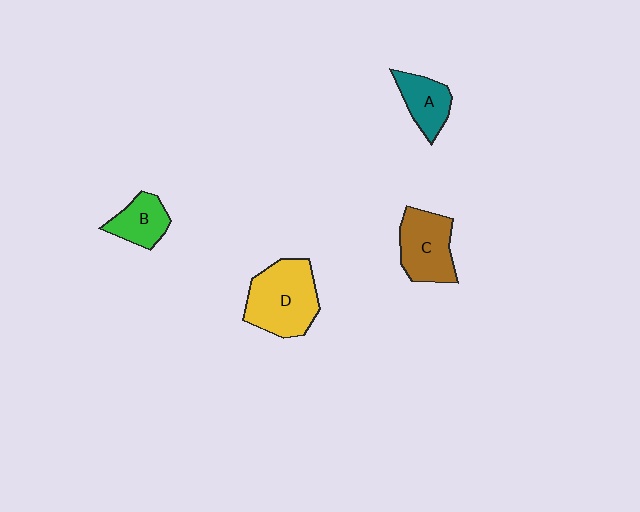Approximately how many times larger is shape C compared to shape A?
Approximately 1.4 times.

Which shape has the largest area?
Shape D (yellow).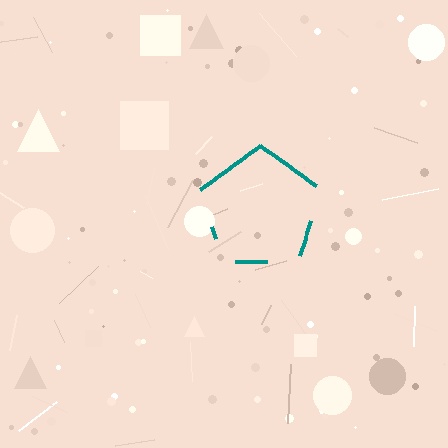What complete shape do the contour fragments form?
The contour fragments form a pentagon.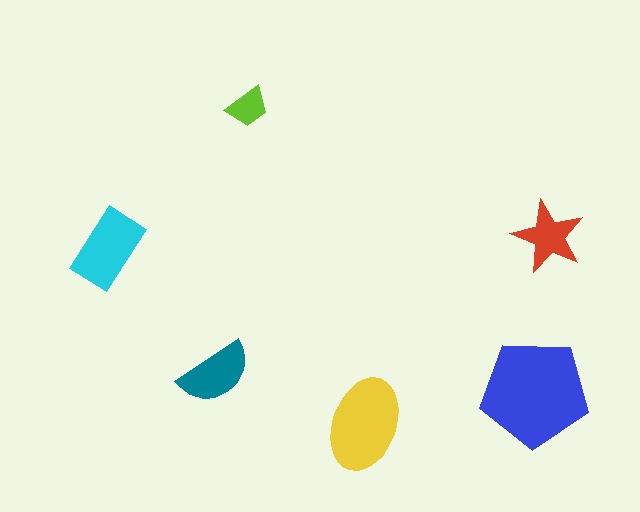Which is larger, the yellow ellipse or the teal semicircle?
The yellow ellipse.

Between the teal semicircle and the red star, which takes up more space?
The teal semicircle.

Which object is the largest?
The blue pentagon.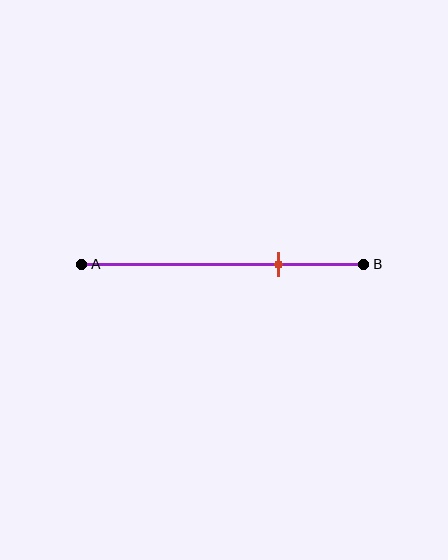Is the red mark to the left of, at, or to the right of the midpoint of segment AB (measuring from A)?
The red mark is to the right of the midpoint of segment AB.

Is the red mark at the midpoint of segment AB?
No, the mark is at about 70% from A, not at the 50% midpoint.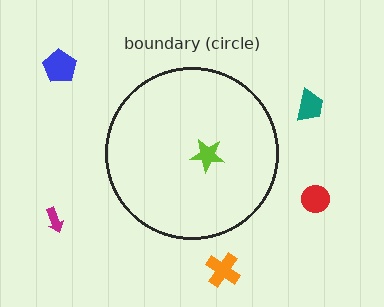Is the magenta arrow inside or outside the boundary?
Outside.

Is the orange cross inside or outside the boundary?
Outside.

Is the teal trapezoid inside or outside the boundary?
Outside.